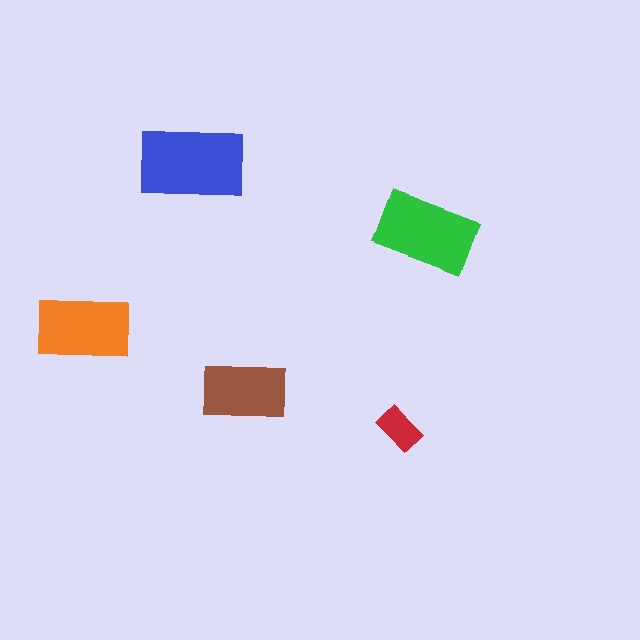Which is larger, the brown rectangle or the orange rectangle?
The orange one.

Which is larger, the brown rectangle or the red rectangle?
The brown one.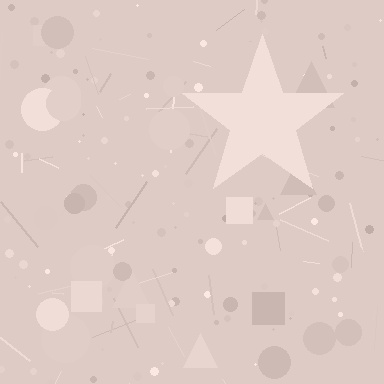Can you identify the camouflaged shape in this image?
The camouflaged shape is a star.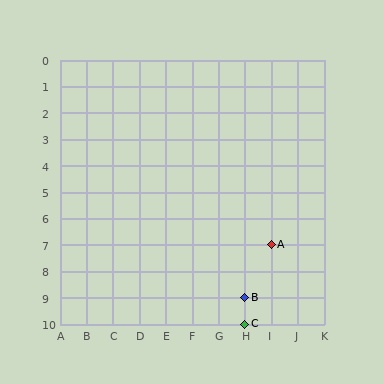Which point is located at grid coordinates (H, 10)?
Point C is at (H, 10).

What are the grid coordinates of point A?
Point A is at grid coordinates (I, 7).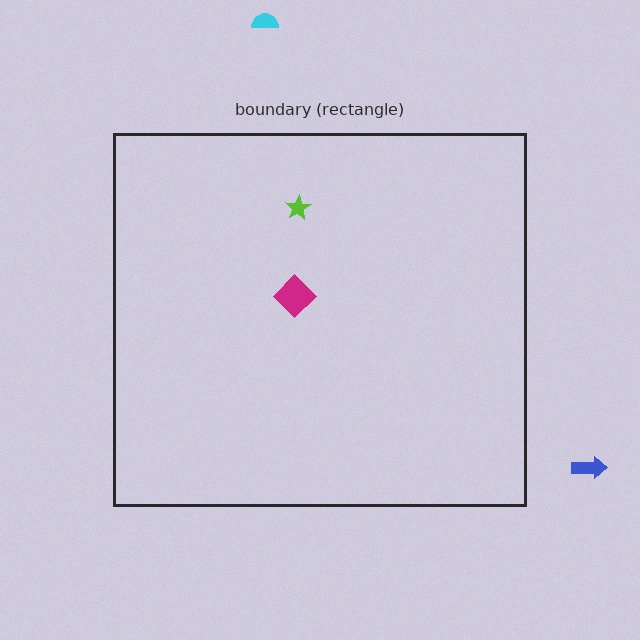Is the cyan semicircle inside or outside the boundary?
Outside.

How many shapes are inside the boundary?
2 inside, 2 outside.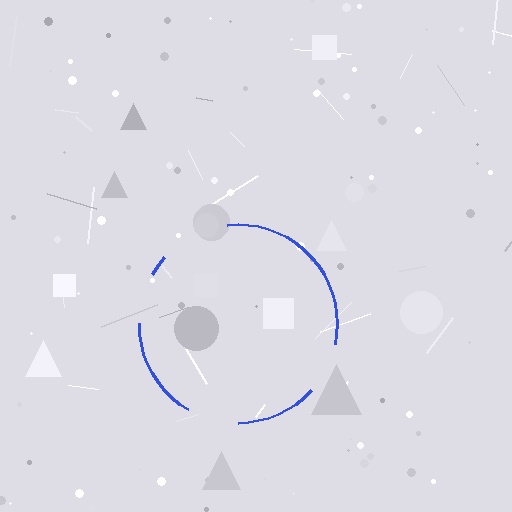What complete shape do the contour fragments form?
The contour fragments form a circle.